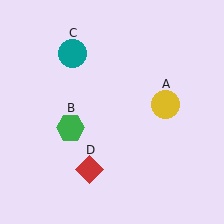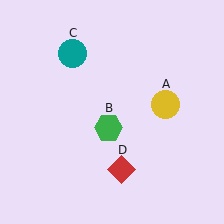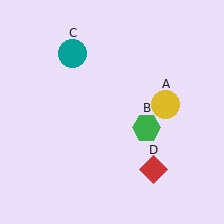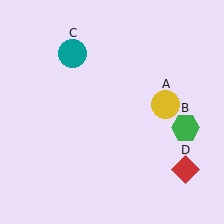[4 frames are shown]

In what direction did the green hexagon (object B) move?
The green hexagon (object B) moved right.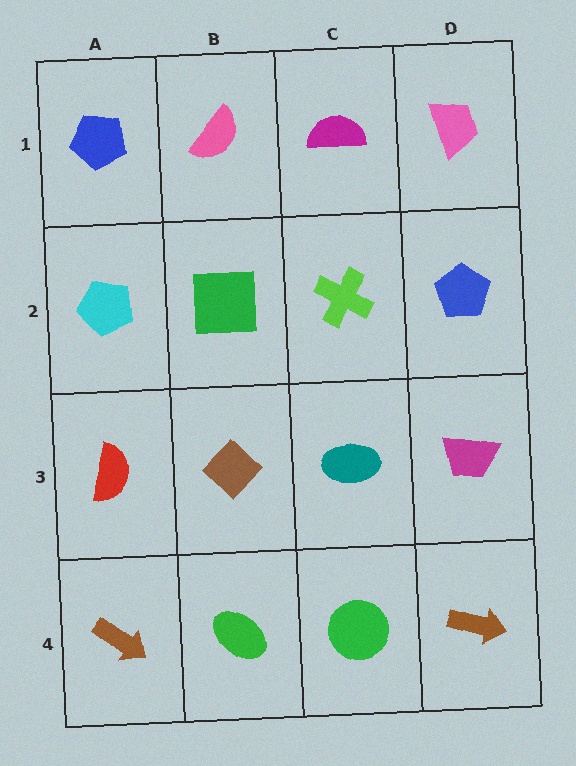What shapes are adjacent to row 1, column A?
A cyan pentagon (row 2, column A), a pink semicircle (row 1, column B).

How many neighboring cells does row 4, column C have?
3.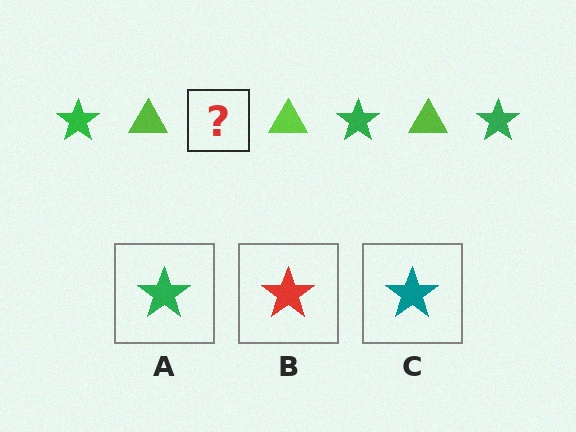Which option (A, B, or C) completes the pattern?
A.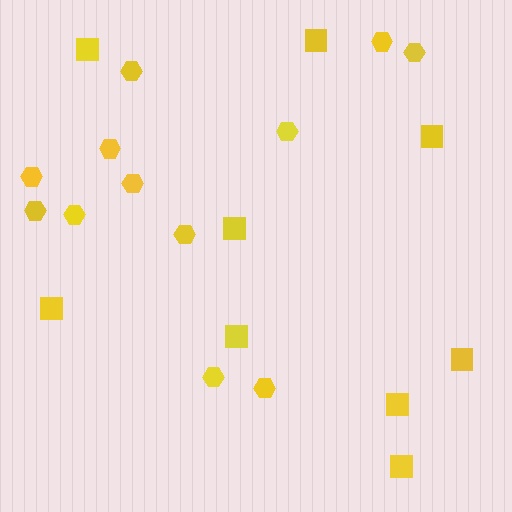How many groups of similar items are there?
There are 2 groups: one group of squares (9) and one group of hexagons (12).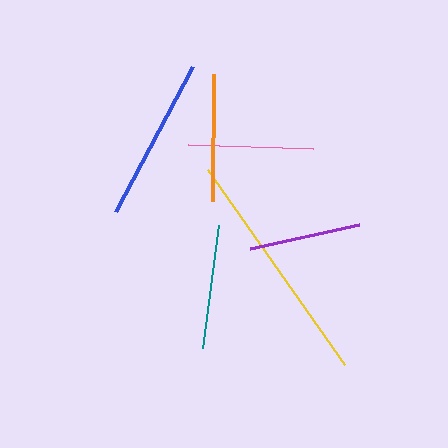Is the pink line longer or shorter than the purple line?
The pink line is longer than the purple line.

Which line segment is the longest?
The yellow line is the longest at approximately 238 pixels.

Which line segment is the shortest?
The purple line is the shortest at approximately 111 pixels.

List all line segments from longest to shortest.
From longest to shortest: yellow, blue, orange, pink, teal, purple.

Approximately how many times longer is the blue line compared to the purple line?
The blue line is approximately 1.5 times the length of the purple line.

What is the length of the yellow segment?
The yellow segment is approximately 238 pixels long.